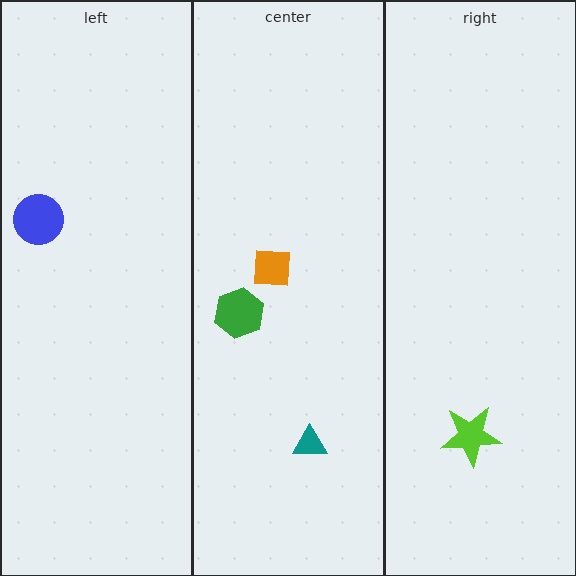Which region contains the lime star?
The right region.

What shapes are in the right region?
The lime star.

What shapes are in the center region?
The orange square, the green hexagon, the teal triangle.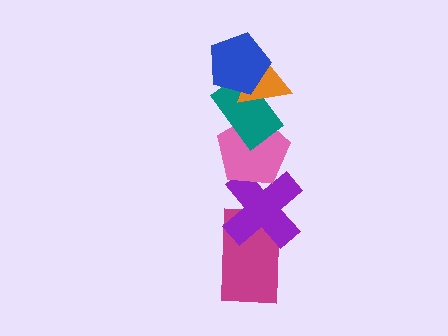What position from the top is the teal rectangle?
The teal rectangle is 3rd from the top.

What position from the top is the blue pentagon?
The blue pentagon is 1st from the top.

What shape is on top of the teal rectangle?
The orange triangle is on top of the teal rectangle.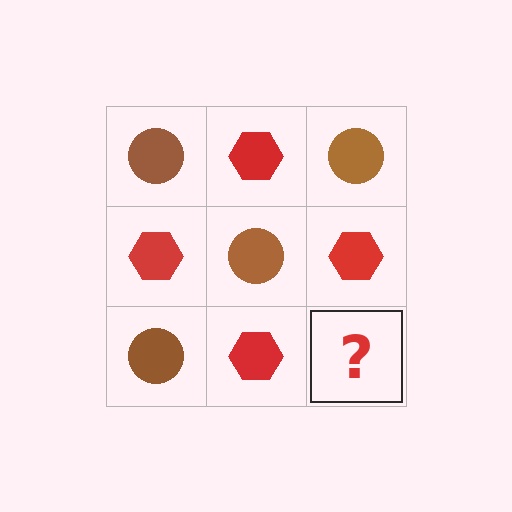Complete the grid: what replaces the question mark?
The question mark should be replaced with a brown circle.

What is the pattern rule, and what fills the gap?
The rule is that it alternates brown circle and red hexagon in a checkerboard pattern. The gap should be filled with a brown circle.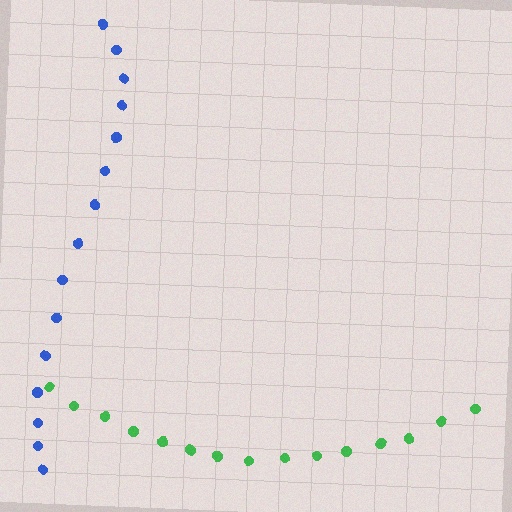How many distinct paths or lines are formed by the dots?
There are 2 distinct paths.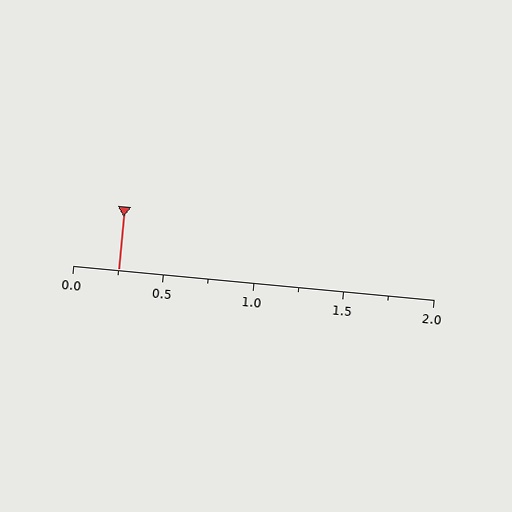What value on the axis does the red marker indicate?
The marker indicates approximately 0.25.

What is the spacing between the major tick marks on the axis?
The major ticks are spaced 0.5 apart.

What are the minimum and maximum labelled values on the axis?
The axis runs from 0.0 to 2.0.